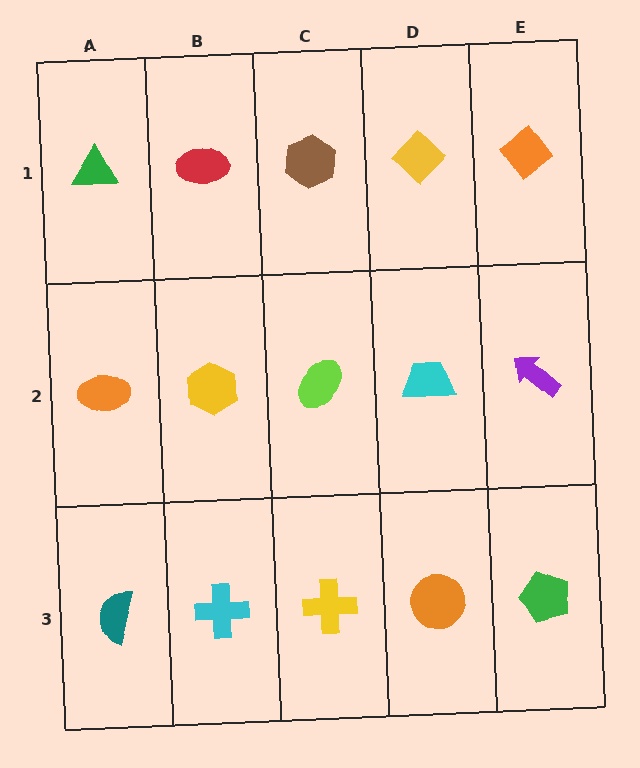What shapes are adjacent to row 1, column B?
A yellow hexagon (row 2, column B), a green triangle (row 1, column A), a brown hexagon (row 1, column C).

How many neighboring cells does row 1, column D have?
3.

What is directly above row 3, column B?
A yellow hexagon.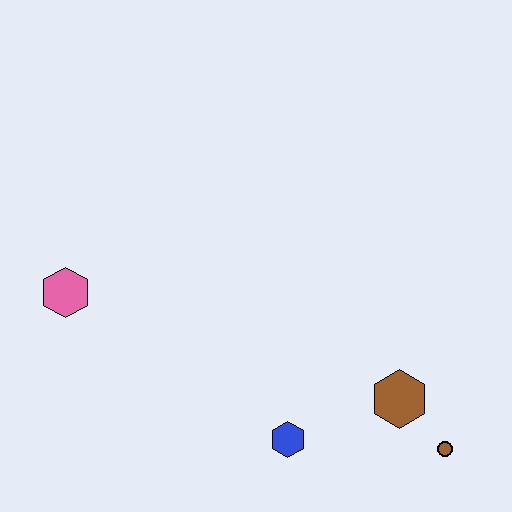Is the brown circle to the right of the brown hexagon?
Yes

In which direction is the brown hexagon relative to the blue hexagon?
The brown hexagon is to the right of the blue hexagon.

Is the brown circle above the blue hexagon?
No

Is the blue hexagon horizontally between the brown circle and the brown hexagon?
No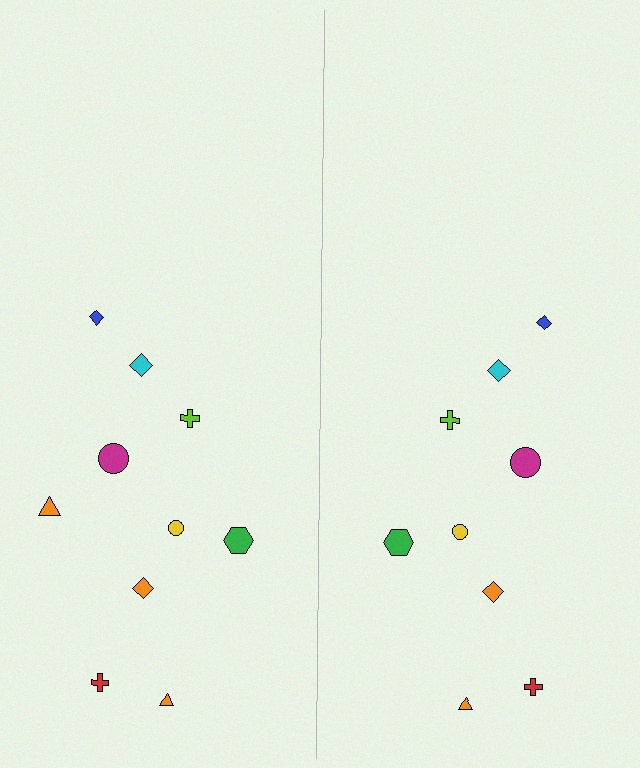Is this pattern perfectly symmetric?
No, the pattern is not perfectly symmetric. A orange triangle is missing from the right side.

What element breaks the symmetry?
A orange triangle is missing from the right side.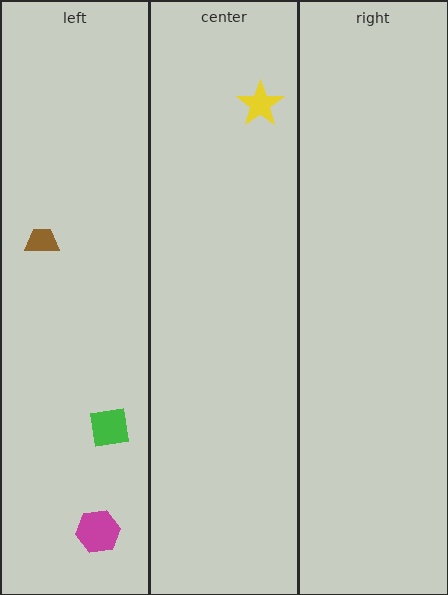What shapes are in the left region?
The magenta hexagon, the green square, the brown trapezoid.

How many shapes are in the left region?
3.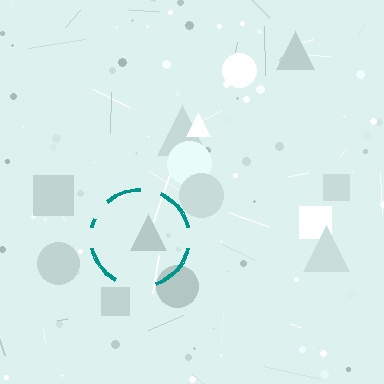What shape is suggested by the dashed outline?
The dashed outline suggests a circle.